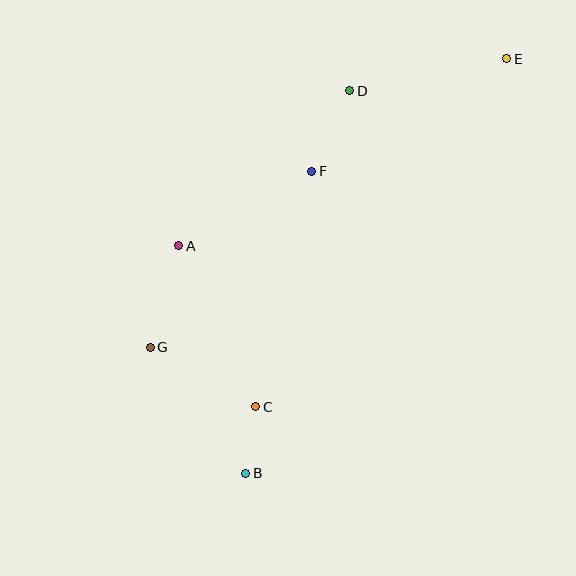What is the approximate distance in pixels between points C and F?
The distance between C and F is approximately 242 pixels.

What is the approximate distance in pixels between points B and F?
The distance between B and F is approximately 309 pixels.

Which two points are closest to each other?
Points B and C are closest to each other.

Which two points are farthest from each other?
Points B and E are farthest from each other.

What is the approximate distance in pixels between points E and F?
The distance between E and F is approximately 225 pixels.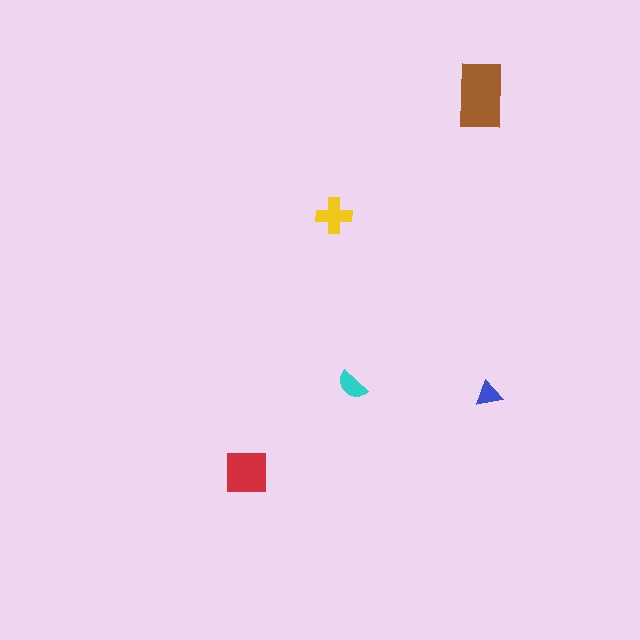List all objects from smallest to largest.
The blue triangle, the cyan semicircle, the yellow cross, the red square, the brown rectangle.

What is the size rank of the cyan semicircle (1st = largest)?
4th.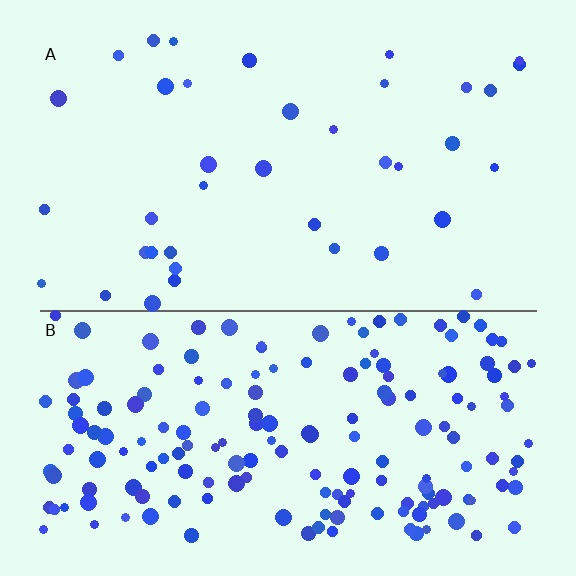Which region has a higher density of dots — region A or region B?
B (the bottom).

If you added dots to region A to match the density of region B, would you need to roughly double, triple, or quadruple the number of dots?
Approximately quadruple.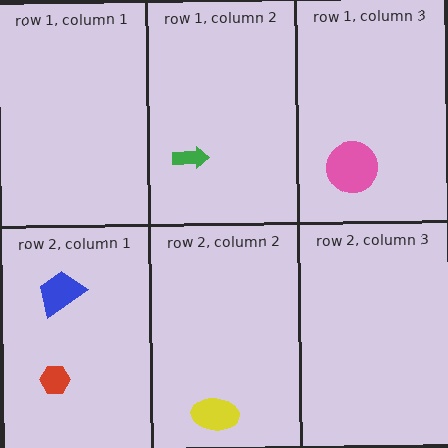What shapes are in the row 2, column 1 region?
The blue trapezoid, the red hexagon.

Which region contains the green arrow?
The row 1, column 2 region.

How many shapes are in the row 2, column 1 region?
2.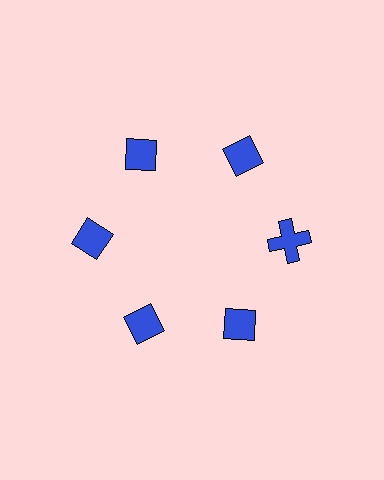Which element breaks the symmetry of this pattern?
The blue cross at roughly the 3 o'clock position breaks the symmetry. All other shapes are blue diamonds.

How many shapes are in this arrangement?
There are 6 shapes arranged in a ring pattern.